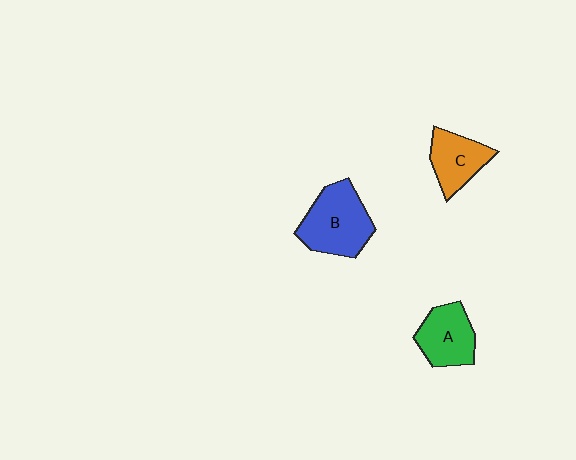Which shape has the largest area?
Shape B (blue).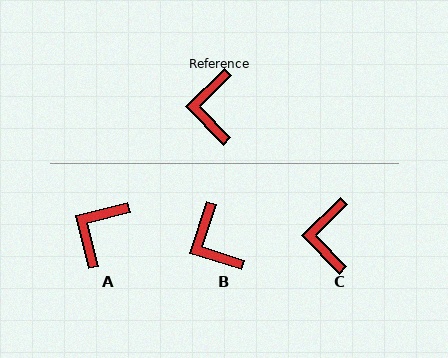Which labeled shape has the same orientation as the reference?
C.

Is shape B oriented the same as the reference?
No, it is off by about 28 degrees.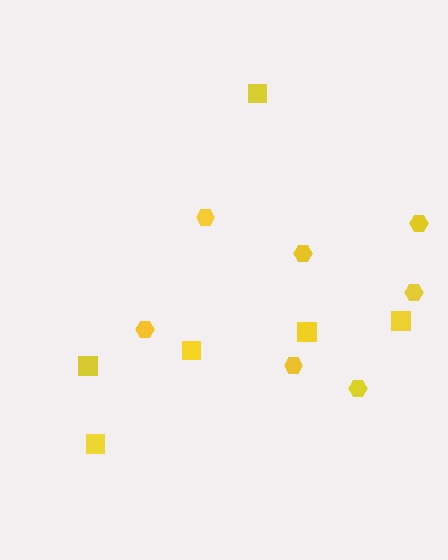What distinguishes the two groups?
There are 2 groups: one group of hexagons (7) and one group of squares (6).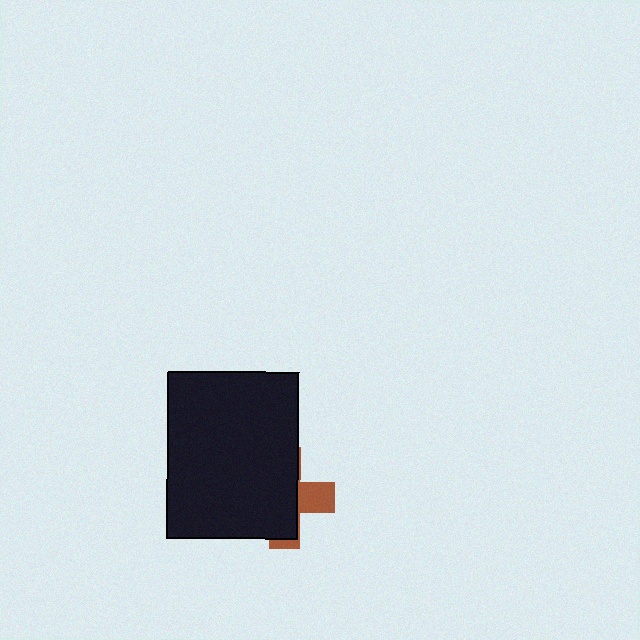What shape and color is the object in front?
The object in front is a black rectangle.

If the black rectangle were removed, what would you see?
You would see the complete brown cross.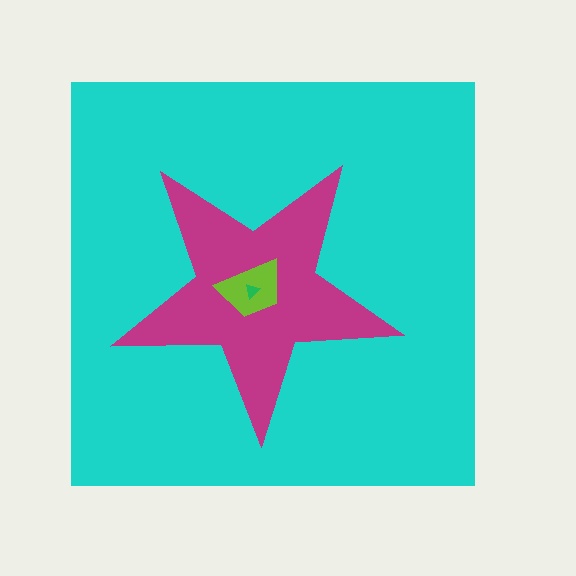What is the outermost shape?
The cyan square.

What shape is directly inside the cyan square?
The magenta star.